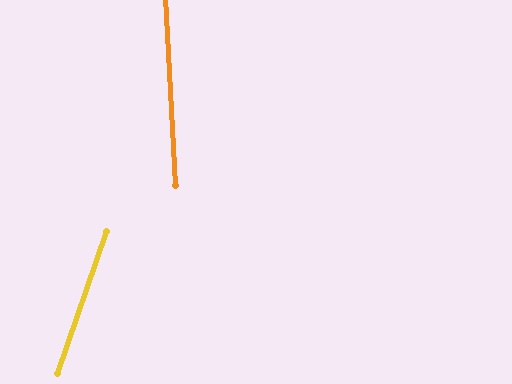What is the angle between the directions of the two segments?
Approximately 22 degrees.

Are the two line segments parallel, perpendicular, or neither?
Neither parallel nor perpendicular — they differ by about 22°.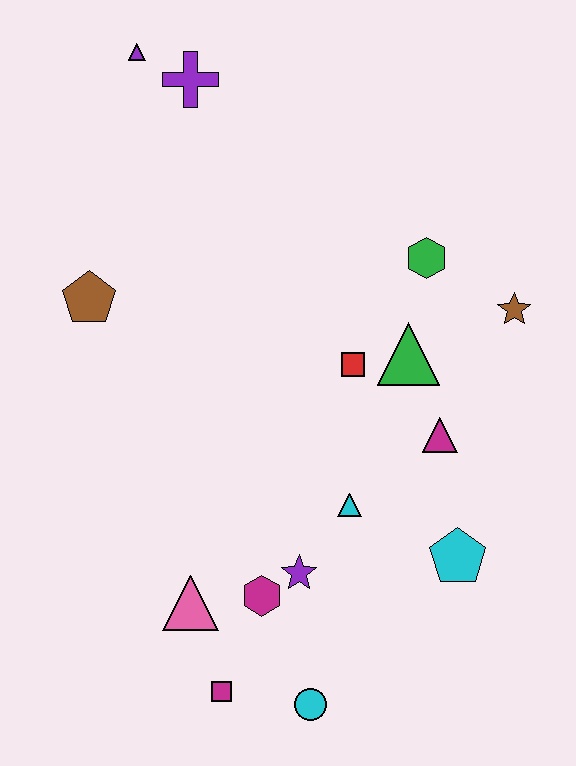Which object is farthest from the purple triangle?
The cyan circle is farthest from the purple triangle.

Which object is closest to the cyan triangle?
The purple star is closest to the cyan triangle.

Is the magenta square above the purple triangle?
No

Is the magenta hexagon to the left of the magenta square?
No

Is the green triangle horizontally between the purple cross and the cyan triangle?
No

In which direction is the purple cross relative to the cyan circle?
The purple cross is above the cyan circle.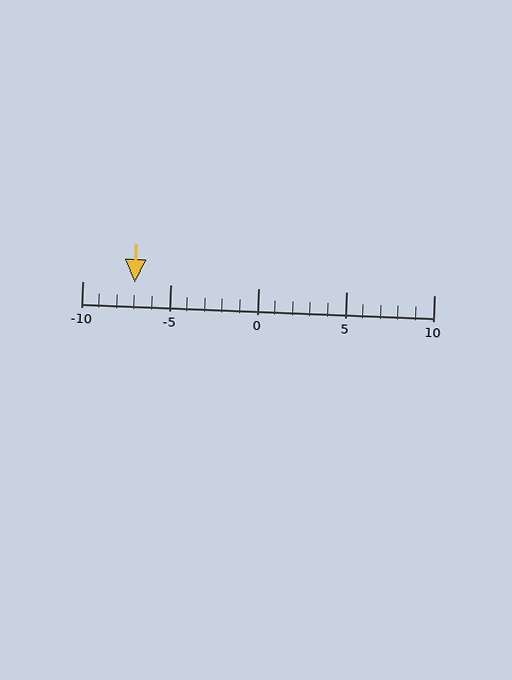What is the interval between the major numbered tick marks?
The major tick marks are spaced 5 units apart.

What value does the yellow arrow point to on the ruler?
The yellow arrow points to approximately -7.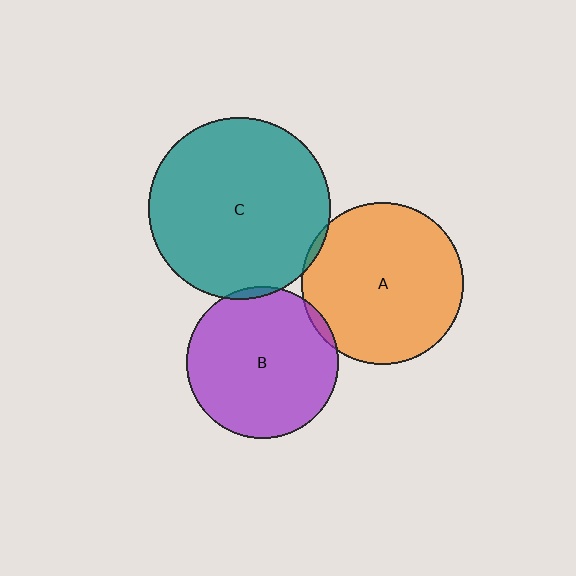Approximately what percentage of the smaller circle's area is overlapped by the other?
Approximately 5%.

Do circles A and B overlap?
Yes.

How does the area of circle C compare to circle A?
Approximately 1.3 times.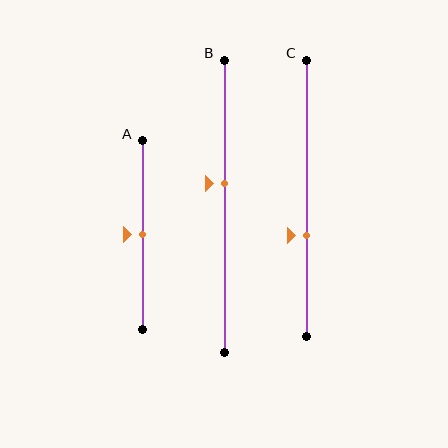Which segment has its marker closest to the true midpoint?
Segment A has its marker closest to the true midpoint.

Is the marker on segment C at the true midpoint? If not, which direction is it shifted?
No, the marker on segment C is shifted downward by about 13% of the segment length.